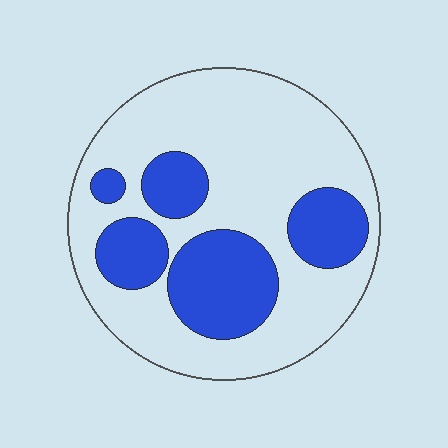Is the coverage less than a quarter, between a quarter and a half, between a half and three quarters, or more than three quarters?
Between a quarter and a half.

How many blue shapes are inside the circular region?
5.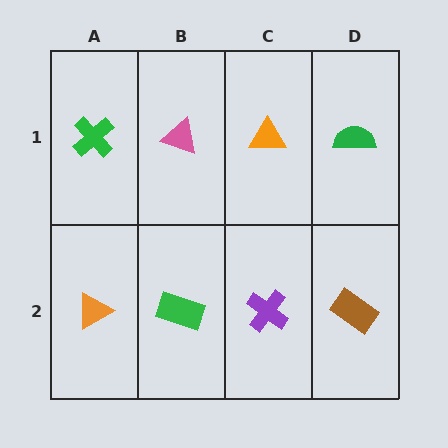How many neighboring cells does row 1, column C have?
3.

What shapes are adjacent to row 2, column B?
A pink triangle (row 1, column B), an orange triangle (row 2, column A), a purple cross (row 2, column C).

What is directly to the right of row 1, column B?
An orange triangle.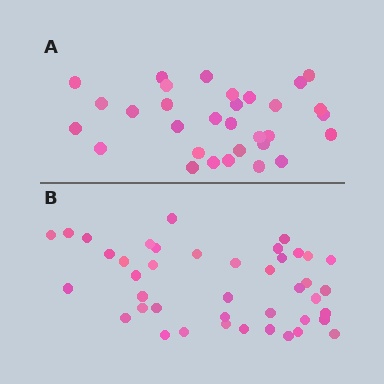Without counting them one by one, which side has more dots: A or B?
Region B (the bottom region) has more dots.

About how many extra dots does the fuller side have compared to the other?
Region B has roughly 12 or so more dots than region A.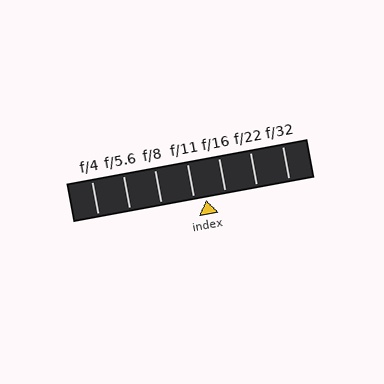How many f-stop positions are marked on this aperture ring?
There are 7 f-stop positions marked.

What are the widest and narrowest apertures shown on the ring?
The widest aperture shown is f/4 and the narrowest is f/32.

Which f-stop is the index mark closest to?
The index mark is closest to f/11.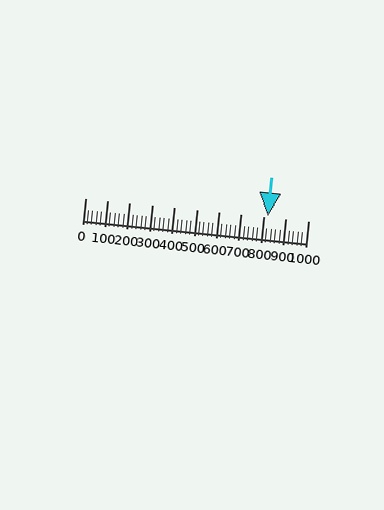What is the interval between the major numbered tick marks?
The major tick marks are spaced 100 units apart.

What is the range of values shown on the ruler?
The ruler shows values from 0 to 1000.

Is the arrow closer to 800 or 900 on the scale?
The arrow is closer to 800.